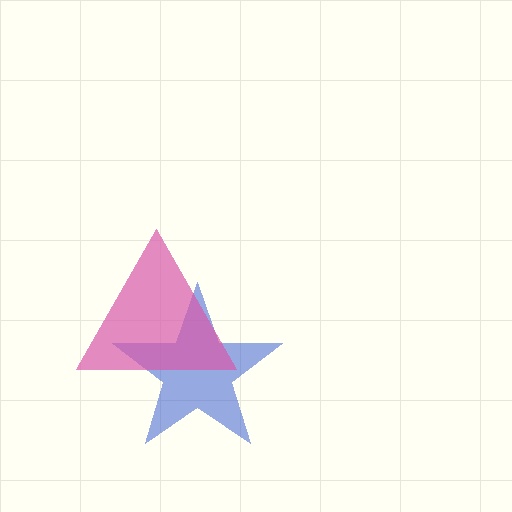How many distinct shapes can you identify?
There are 2 distinct shapes: a blue star, a pink triangle.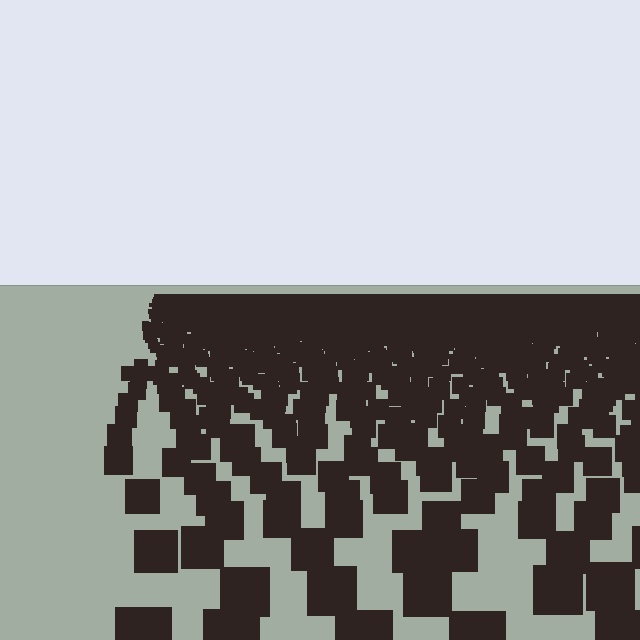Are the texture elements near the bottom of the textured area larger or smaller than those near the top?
Larger. Near the bottom, elements are closer to the viewer and appear at a bigger on-screen size.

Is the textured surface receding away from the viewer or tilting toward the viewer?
The surface is receding away from the viewer. Texture elements get smaller and denser toward the top.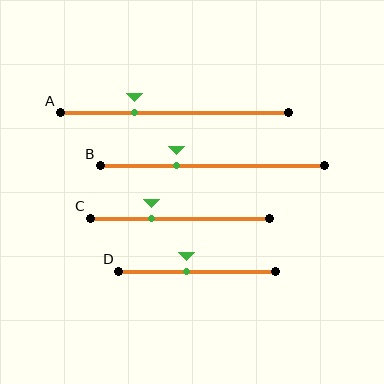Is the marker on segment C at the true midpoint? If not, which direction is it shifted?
No, the marker on segment C is shifted to the left by about 16% of the segment length.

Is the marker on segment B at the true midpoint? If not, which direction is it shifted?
No, the marker on segment B is shifted to the left by about 16% of the segment length.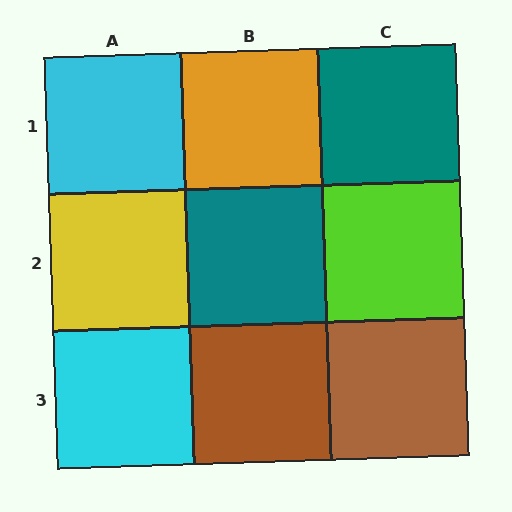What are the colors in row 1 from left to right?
Cyan, orange, teal.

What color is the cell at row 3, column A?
Cyan.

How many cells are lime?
1 cell is lime.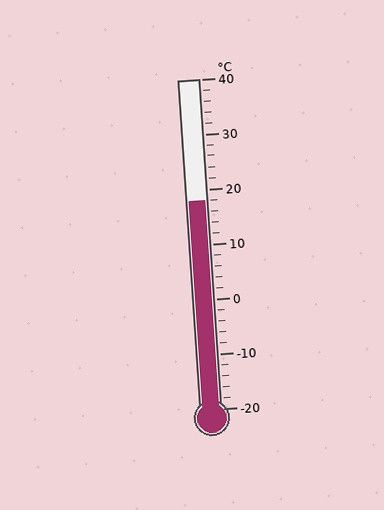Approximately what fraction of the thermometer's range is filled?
The thermometer is filled to approximately 65% of its range.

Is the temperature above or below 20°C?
The temperature is below 20°C.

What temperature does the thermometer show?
The thermometer shows approximately 18°C.